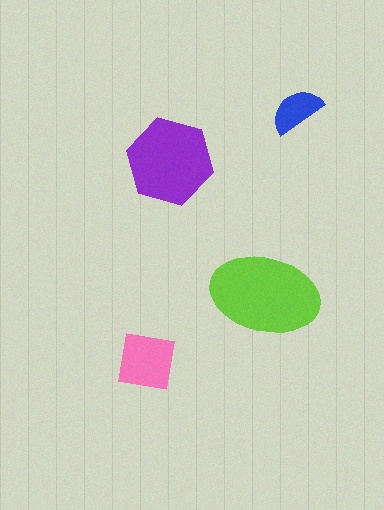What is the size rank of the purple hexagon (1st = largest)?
2nd.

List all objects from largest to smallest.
The lime ellipse, the purple hexagon, the pink square, the blue semicircle.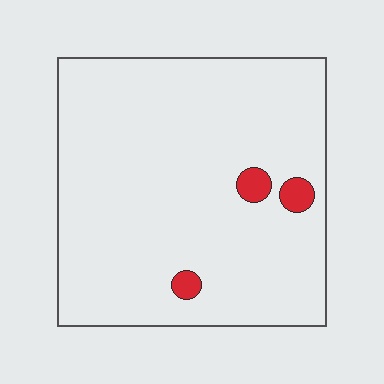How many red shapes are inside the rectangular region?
3.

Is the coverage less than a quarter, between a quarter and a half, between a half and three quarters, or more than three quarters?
Less than a quarter.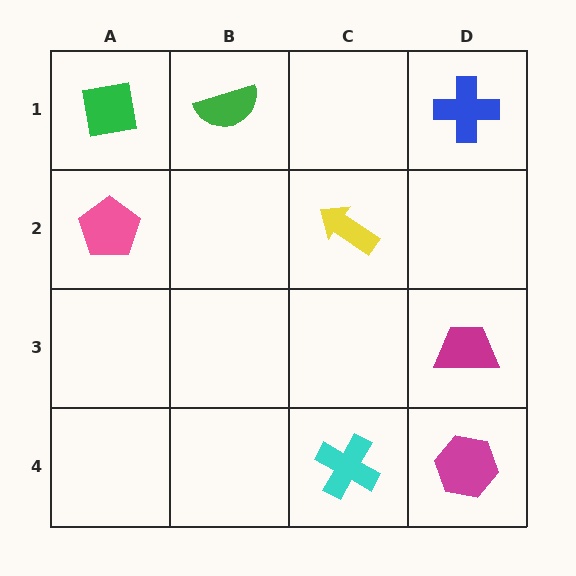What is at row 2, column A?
A pink pentagon.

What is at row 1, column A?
A green square.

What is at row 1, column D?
A blue cross.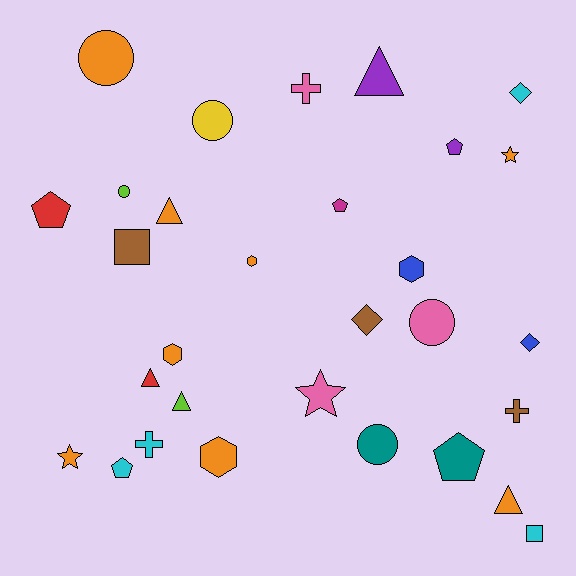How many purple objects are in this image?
There are 2 purple objects.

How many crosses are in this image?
There are 3 crosses.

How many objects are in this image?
There are 30 objects.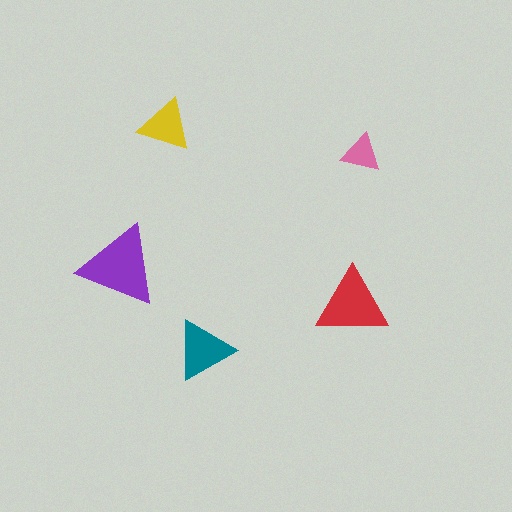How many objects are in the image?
There are 5 objects in the image.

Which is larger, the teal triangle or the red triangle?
The red one.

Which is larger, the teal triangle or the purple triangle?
The purple one.